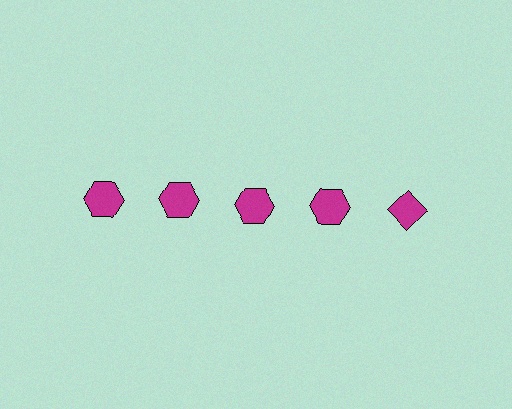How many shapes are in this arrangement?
There are 5 shapes arranged in a grid pattern.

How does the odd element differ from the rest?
It has a different shape: diamond instead of hexagon.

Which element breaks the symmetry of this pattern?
The magenta diamond in the top row, rightmost column breaks the symmetry. All other shapes are magenta hexagons.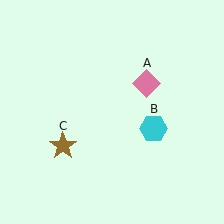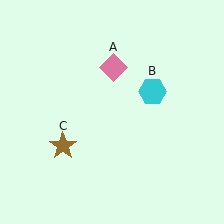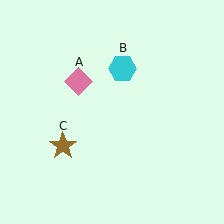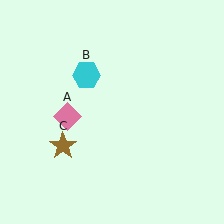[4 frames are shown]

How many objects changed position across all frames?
2 objects changed position: pink diamond (object A), cyan hexagon (object B).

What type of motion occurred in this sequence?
The pink diamond (object A), cyan hexagon (object B) rotated counterclockwise around the center of the scene.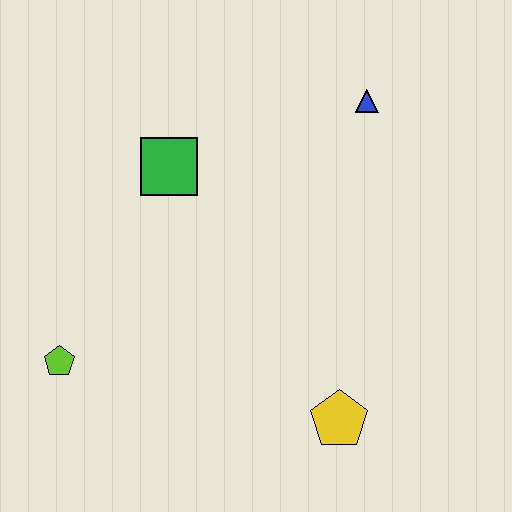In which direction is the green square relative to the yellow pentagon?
The green square is above the yellow pentagon.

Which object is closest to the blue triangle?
The green square is closest to the blue triangle.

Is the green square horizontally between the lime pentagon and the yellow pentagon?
Yes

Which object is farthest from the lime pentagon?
The blue triangle is farthest from the lime pentagon.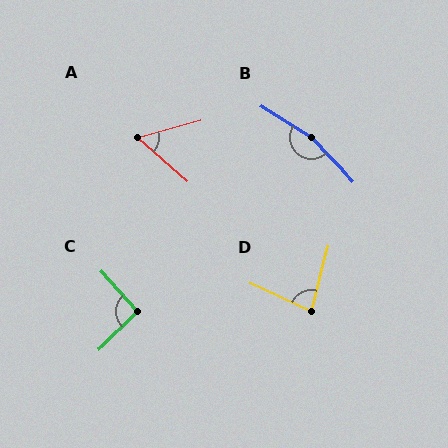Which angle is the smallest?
A, at approximately 57 degrees.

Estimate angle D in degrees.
Approximately 79 degrees.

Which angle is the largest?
B, at approximately 166 degrees.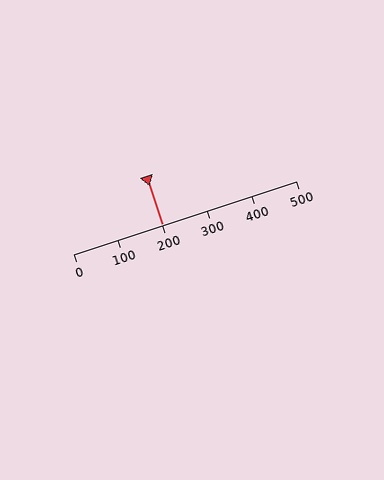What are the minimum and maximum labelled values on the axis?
The axis runs from 0 to 500.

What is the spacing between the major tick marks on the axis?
The major ticks are spaced 100 apart.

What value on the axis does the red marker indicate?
The marker indicates approximately 200.